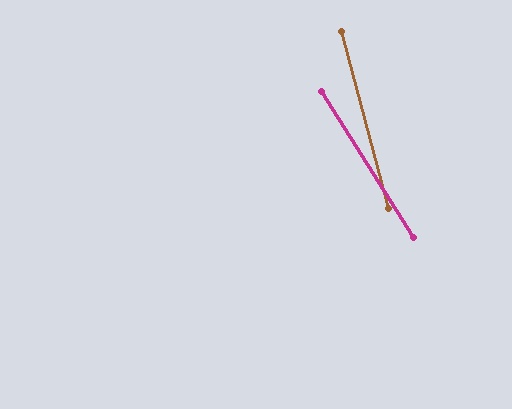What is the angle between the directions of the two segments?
Approximately 18 degrees.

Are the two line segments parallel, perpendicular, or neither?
Neither parallel nor perpendicular — they differ by about 18°.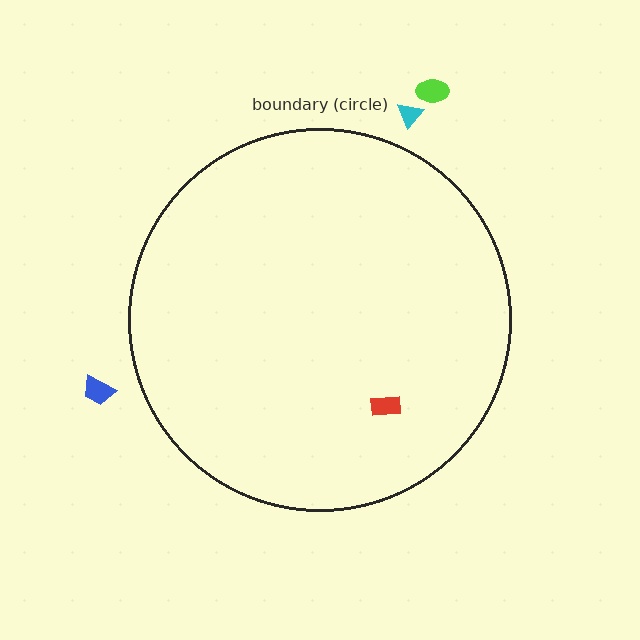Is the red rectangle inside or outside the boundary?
Inside.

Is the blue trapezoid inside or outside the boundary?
Outside.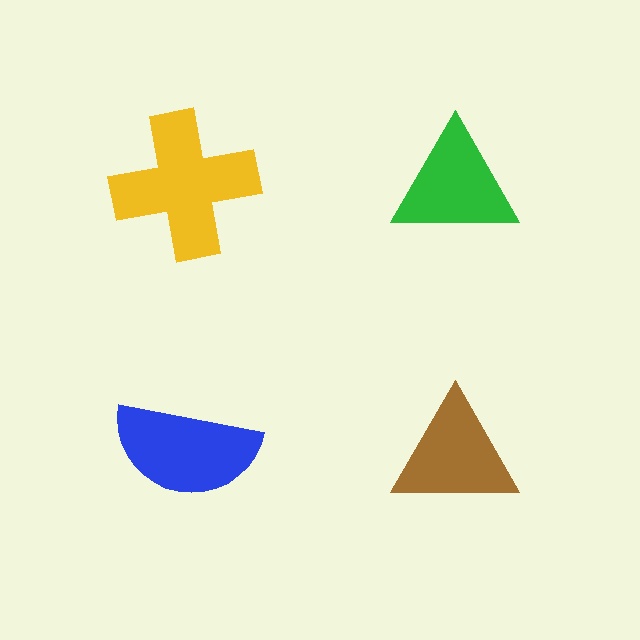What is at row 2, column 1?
A blue semicircle.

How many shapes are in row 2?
2 shapes.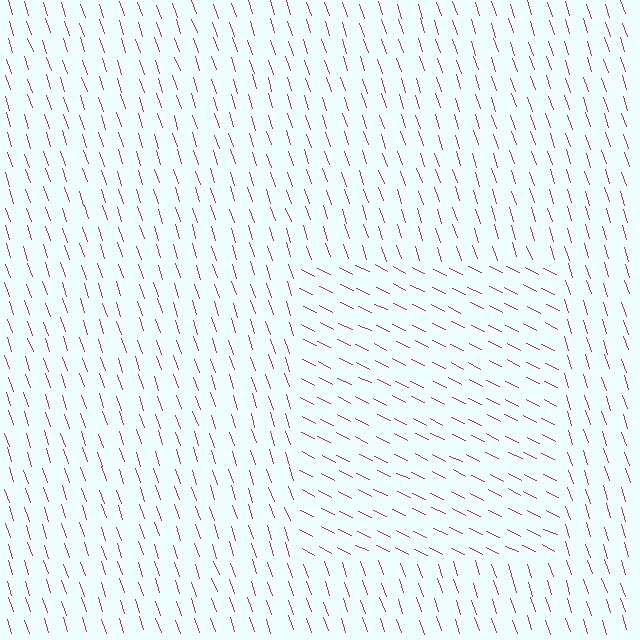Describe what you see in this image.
The image is filled with small magenta line segments. A rectangle region in the image has lines oriented differently from the surrounding lines, creating a visible texture boundary.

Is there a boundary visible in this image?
Yes, there is a texture boundary formed by a change in line orientation.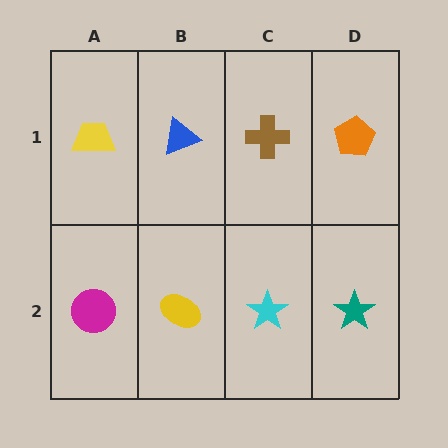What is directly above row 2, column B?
A blue triangle.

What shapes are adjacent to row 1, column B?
A yellow ellipse (row 2, column B), a yellow trapezoid (row 1, column A), a brown cross (row 1, column C).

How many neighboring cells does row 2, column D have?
2.